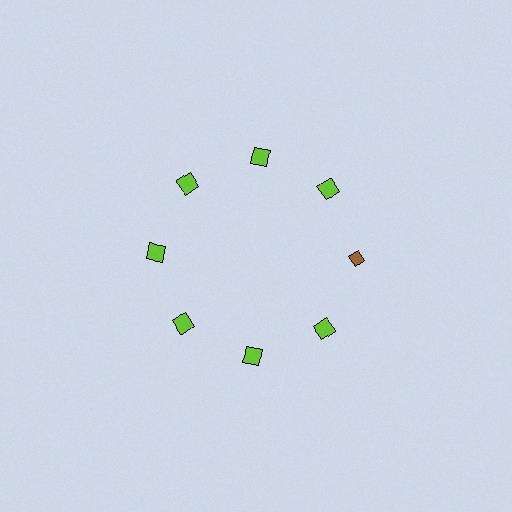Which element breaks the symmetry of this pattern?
The brown diamond at roughly the 3 o'clock position breaks the symmetry. All other shapes are lime squares.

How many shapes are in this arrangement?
There are 8 shapes arranged in a ring pattern.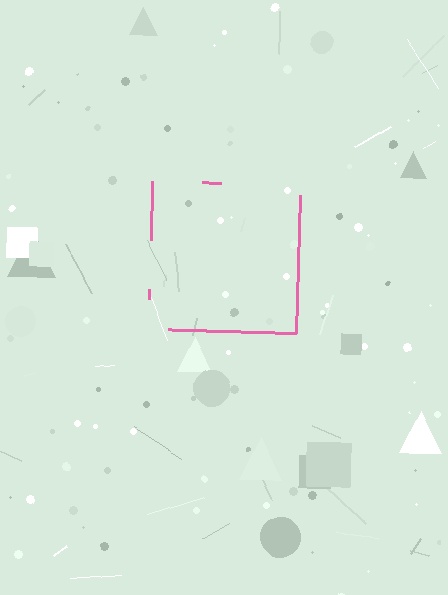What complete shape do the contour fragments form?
The contour fragments form a square.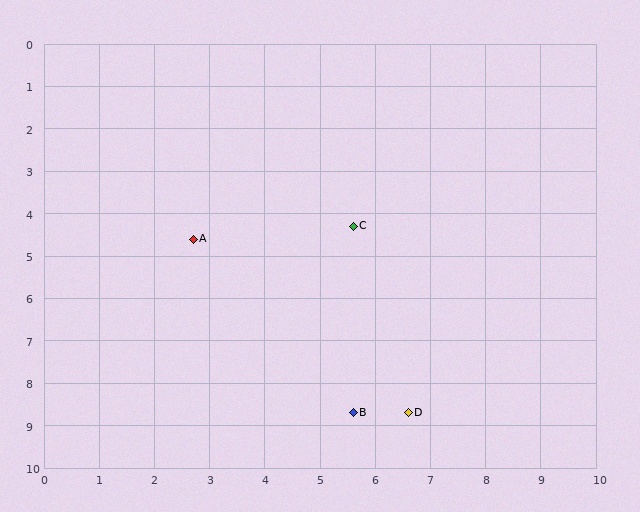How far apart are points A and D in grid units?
Points A and D are about 5.7 grid units apart.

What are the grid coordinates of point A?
Point A is at approximately (2.7, 4.6).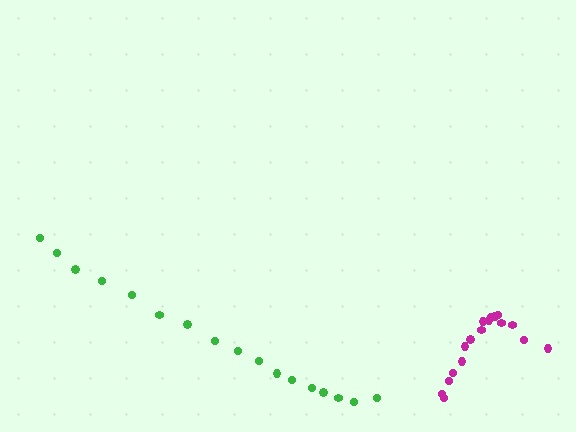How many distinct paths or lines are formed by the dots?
There are 2 distinct paths.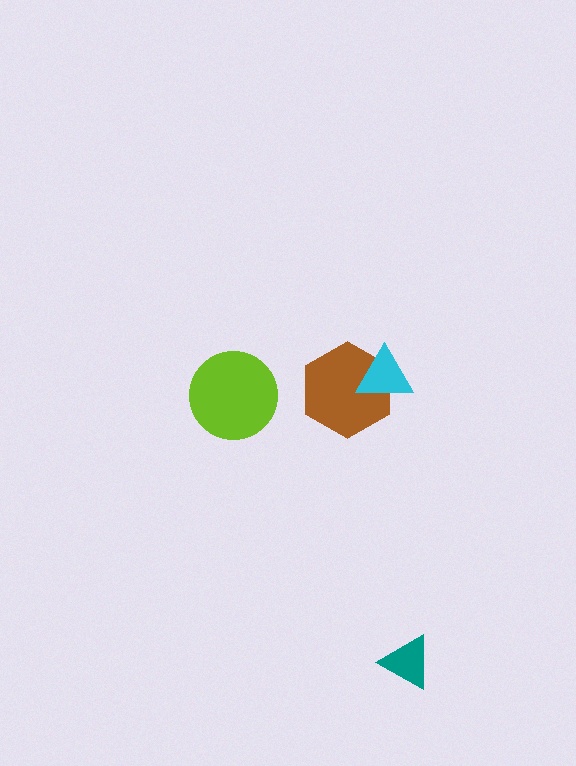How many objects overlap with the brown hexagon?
1 object overlaps with the brown hexagon.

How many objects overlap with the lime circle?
0 objects overlap with the lime circle.